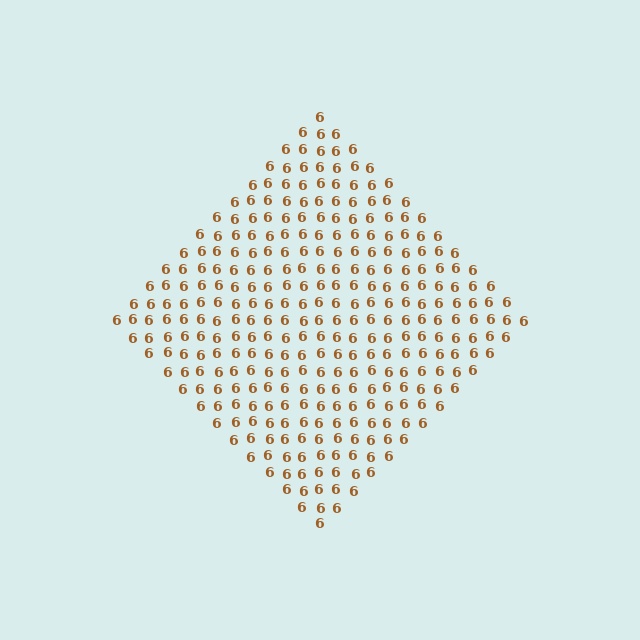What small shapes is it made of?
It is made of small digit 6's.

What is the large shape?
The large shape is a diamond.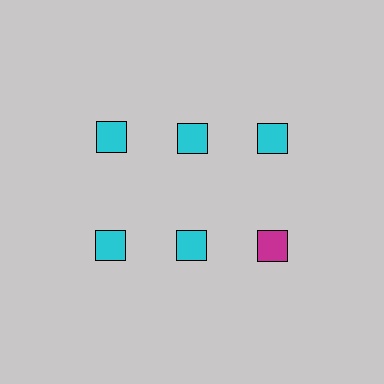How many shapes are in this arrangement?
There are 6 shapes arranged in a grid pattern.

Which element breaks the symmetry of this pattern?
The magenta square in the second row, center column breaks the symmetry. All other shapes are cyan squares.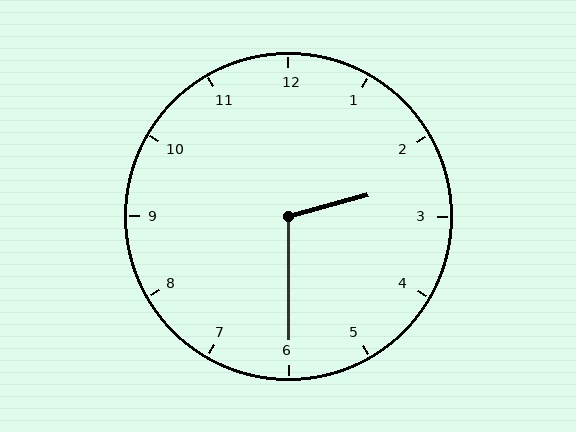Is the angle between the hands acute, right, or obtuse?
It is obtuse.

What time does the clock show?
2:30.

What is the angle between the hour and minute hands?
Approximately 105 degrees.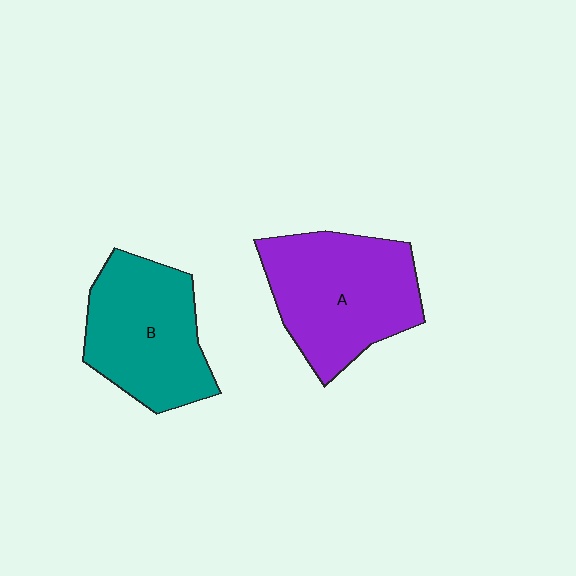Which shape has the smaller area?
Shape B (teal).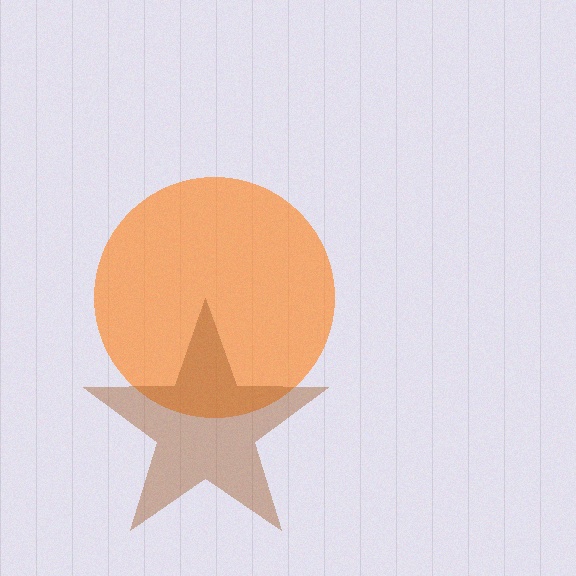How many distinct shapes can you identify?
There are 2 distinct shapes: an orange circle, a brown star.